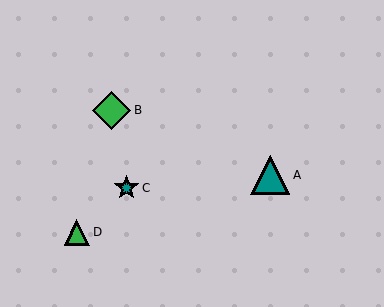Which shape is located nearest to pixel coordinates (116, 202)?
The teal star (labeled C) at (127, 188) is nearest to that location.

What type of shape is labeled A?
Shape A is a teal triangle.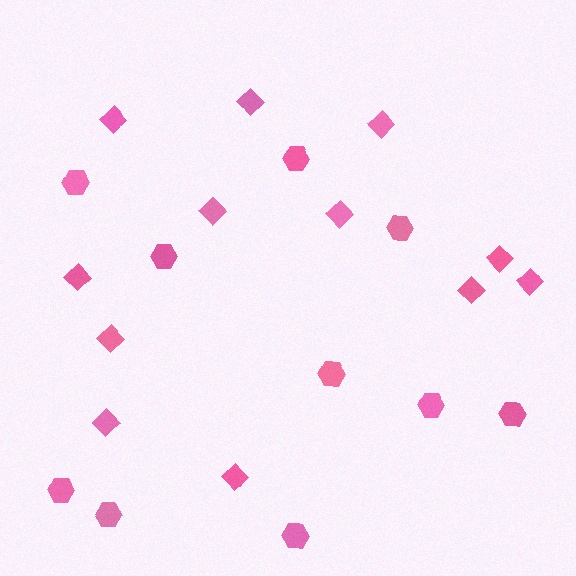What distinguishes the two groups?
There are 2 groups: one group of diamonds (12) and one group of hexagons (10).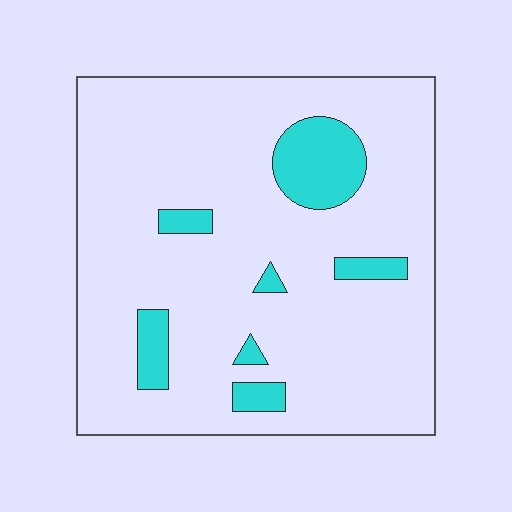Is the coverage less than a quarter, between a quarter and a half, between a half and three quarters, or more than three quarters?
Less than a quarter.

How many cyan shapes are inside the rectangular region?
7.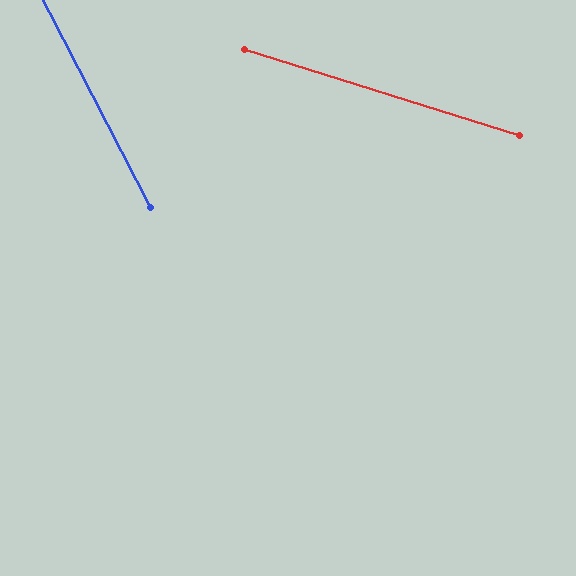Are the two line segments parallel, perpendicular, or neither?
Neither parallel nor perpendicular — they differ by about 45°.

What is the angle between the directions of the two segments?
Approximately 45 degrees.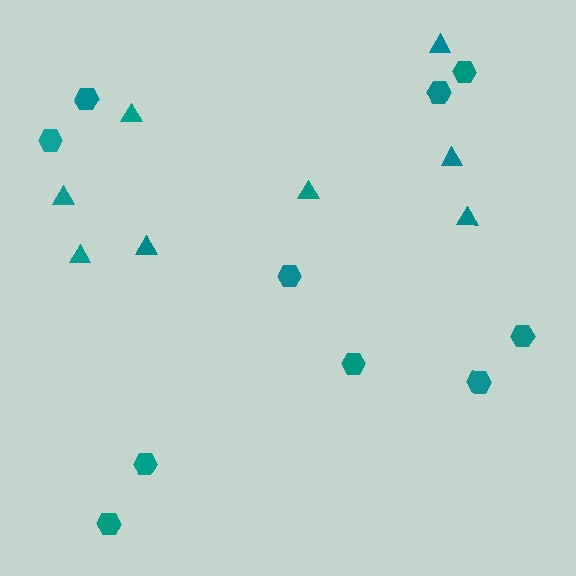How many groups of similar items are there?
There are 2 groups: one group of triangles (8) and one group of hexagons (10).